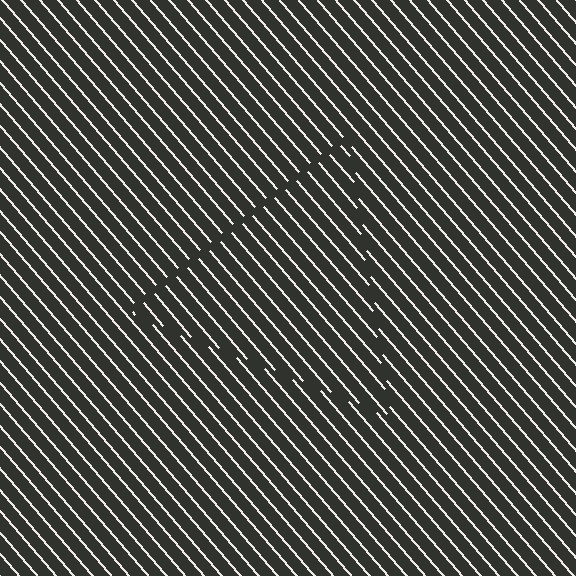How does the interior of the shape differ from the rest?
The interior of the shape contains the same grating, shifted by half a period — the contour is defined by the phase discontinuity where line-ends from the inner and outer gratings abut.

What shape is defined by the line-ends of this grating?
An illusory triangle. The interior of the shape contains the same grating, shifted by half a period — the contour is defined by the phase discontinuity where line-ends from the inner and outer gratings abut.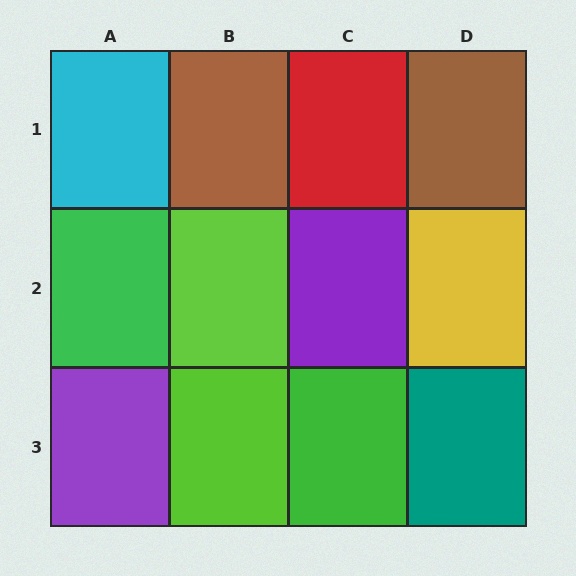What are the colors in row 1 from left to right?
Cyan, brown, red, brown.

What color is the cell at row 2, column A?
Green.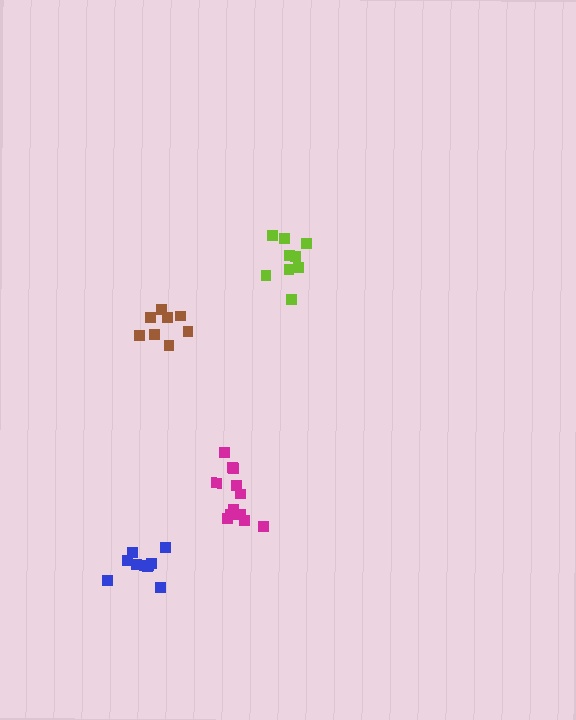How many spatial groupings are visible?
There are 4 spatial groupings.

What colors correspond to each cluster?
The clusters are colored: lime, magenta, blue, brown.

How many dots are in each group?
Group 1: 9 dots, Group 2: 12 dots, Group 3: 9 dots, Group 4: 8 dots (38 total).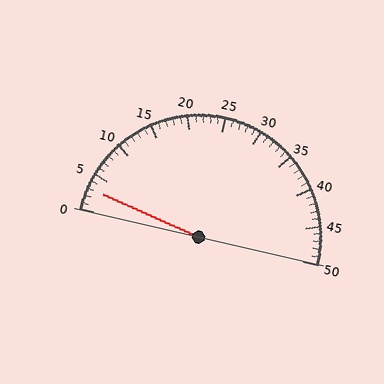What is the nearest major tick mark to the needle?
The nearest major tick mark is 5.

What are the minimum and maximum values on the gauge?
The gauge ranges from 0 to 50.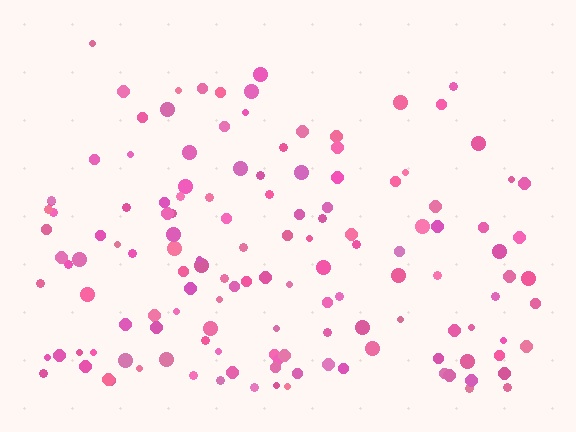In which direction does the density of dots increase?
From top to bottom, with the bottom side densest.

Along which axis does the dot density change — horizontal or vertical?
Vertical.